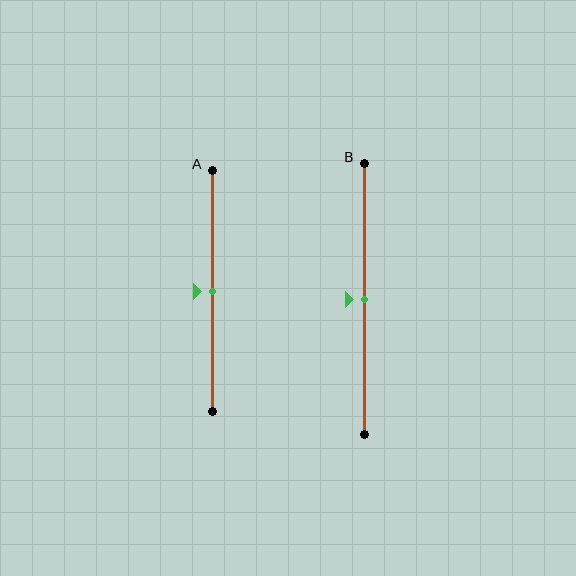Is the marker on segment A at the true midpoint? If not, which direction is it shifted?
Yes, the marker on segment A is at the true midpoint.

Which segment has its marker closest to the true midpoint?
Segment A has its marker closest to the true midpoint.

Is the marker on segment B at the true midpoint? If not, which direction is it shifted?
Yes, the marker on segment B is at the true midpoint.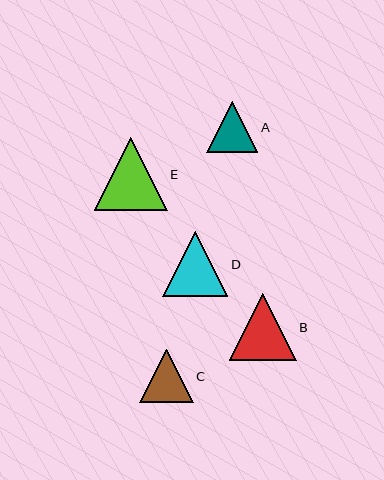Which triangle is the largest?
Triangle E is the largest with a size of approximately 73 pixels.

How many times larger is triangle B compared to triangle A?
Triangle B is approximately 1.3 times the size of triangle A.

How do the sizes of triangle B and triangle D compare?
Triangle B and triangle D are approximately the same size.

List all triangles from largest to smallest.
From largest to smallest: E, B, D, C, A.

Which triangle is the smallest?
Triangle A is the smallest with a size of approximately 52 pixels.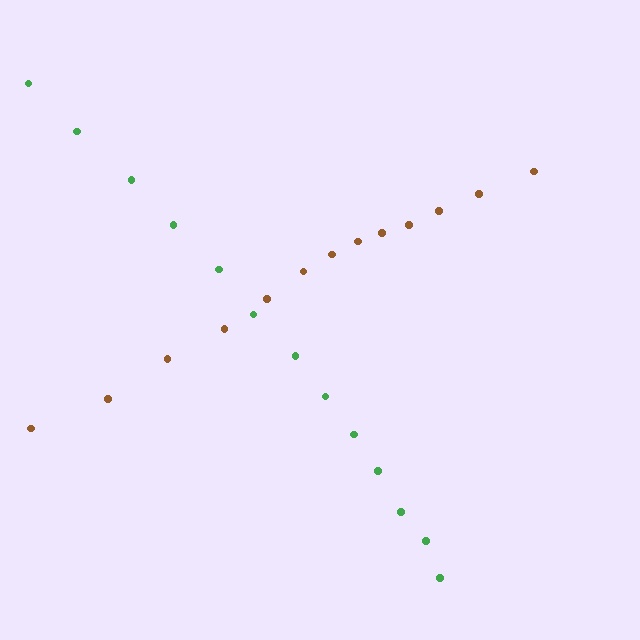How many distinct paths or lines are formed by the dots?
There are 2 distinct paths.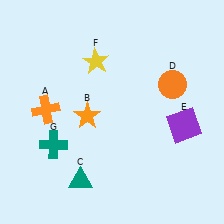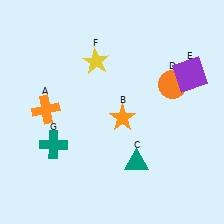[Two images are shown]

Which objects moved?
The objects that moved are: the orange star (B), the teal triangle (C), the purple square (E).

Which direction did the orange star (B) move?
The orange star (B) moved right.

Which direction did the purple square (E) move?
The purple square (E) moved up.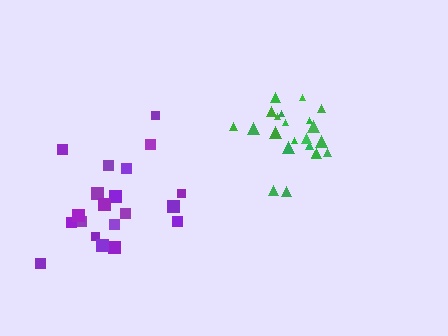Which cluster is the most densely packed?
Green.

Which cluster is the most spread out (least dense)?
Purple.